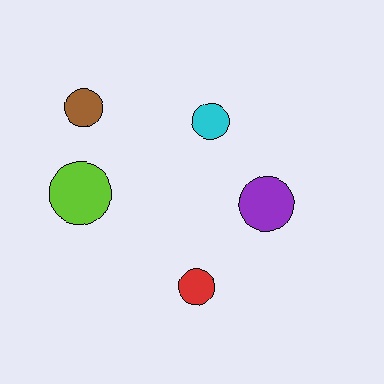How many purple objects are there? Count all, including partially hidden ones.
There is 1 purple object.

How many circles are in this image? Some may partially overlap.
There are 5 circles.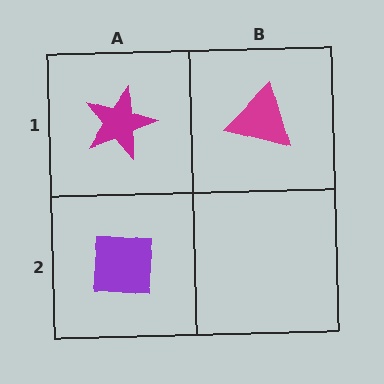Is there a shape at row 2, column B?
No, that cell is empty.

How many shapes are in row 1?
2 shapes.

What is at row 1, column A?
A magenta star.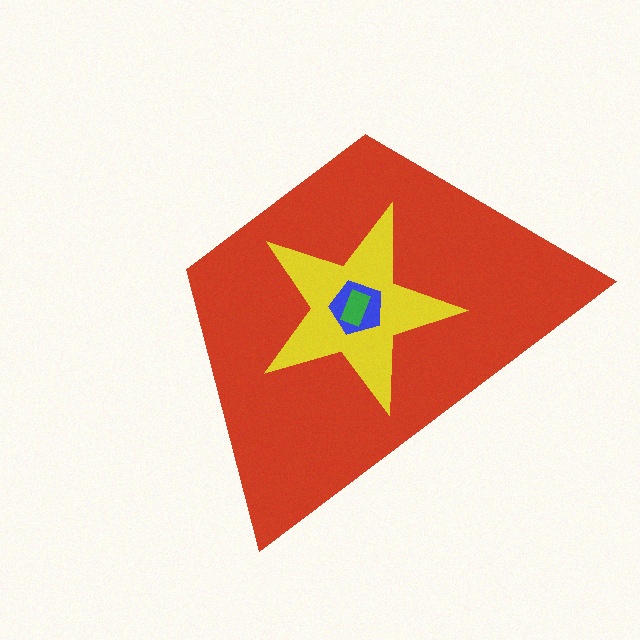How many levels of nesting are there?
4.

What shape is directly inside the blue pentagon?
The green rectangle.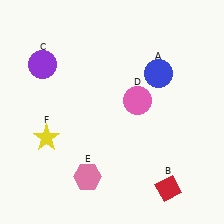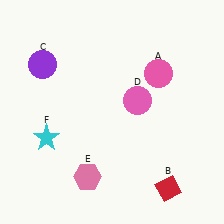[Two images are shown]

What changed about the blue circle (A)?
In Image 1, A is blue. In Image 2, it changed to pink.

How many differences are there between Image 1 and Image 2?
There are 2 differences between the two images.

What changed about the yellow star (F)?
In Image 1, F is yellow. In Image 2, it changed to cyan.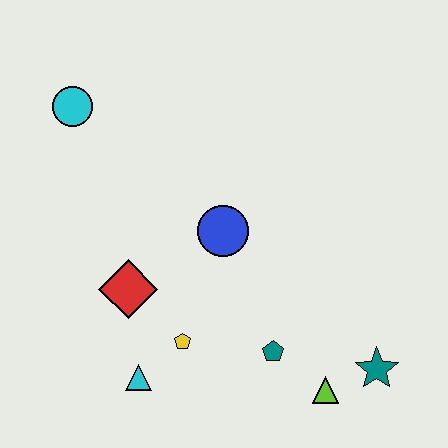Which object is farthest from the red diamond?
The teal star is farthest from the red diamond.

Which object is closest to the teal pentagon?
The lime triangle is closest to the teal pentagon.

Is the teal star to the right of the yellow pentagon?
Yes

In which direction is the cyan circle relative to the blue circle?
The cyan circle is to the left of the blue circle.